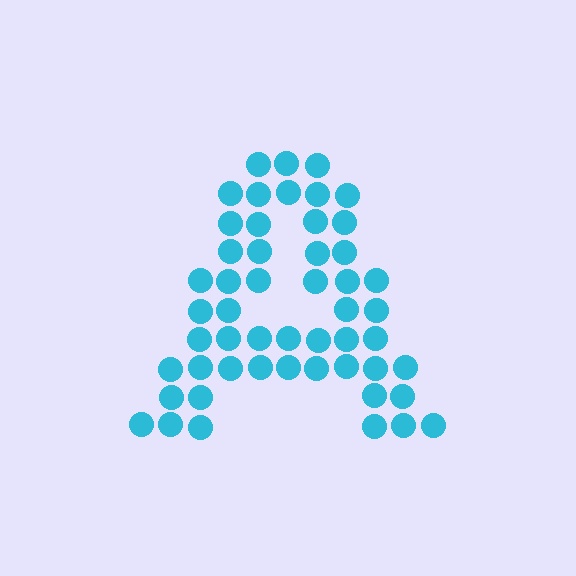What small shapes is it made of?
It is made of small circles.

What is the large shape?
The large shape is the letter A.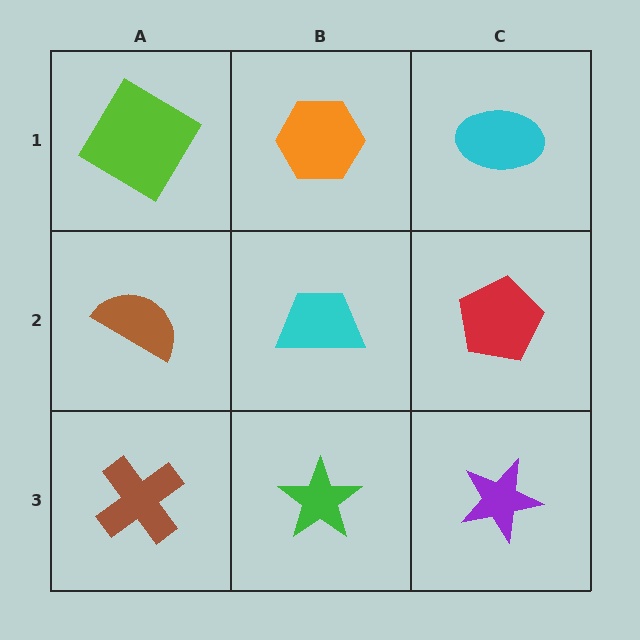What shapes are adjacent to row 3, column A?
A brown semicircle (row 2, column A), a green star (row 3, column B).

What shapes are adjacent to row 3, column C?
A red pentagon (row 2, column C), a green star (row 3, column B).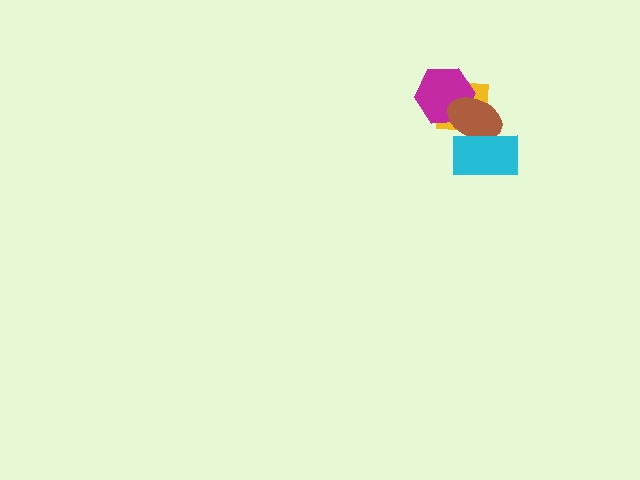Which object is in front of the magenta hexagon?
The brown ellipse is in front of the magenta hexagon.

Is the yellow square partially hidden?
Yes, it is partially covered by another shape.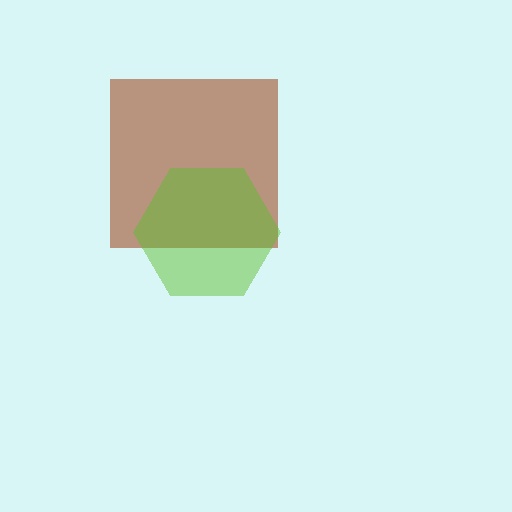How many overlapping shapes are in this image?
There are 2 overlapping shapes in the image.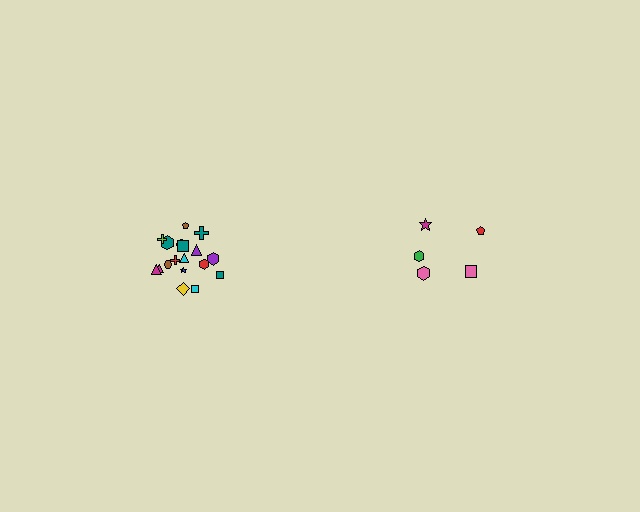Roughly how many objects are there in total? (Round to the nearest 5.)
Roughly 25 objects in total.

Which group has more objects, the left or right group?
The left group.